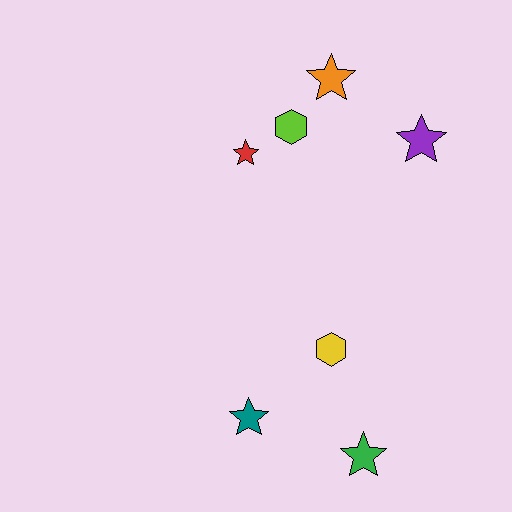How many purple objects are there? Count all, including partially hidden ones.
There is 1 purple object.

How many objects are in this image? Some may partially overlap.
There are 7 objects.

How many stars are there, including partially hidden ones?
There are 5 stars.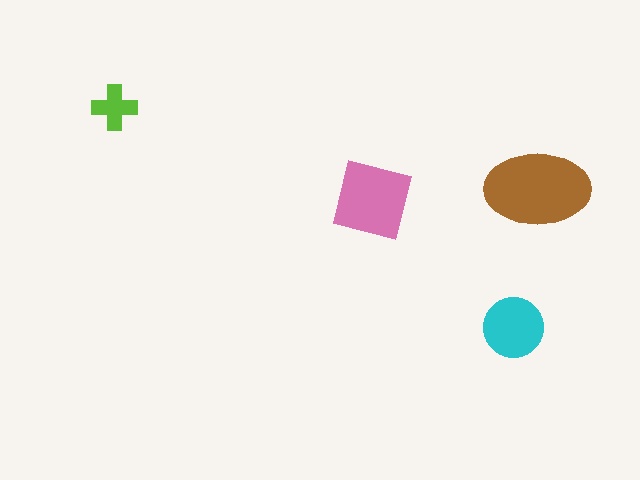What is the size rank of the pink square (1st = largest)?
2nd.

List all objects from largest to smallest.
The brown ellipse, the pink square, the cyan circle, the lime cross.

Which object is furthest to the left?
The lime cross is leftmost.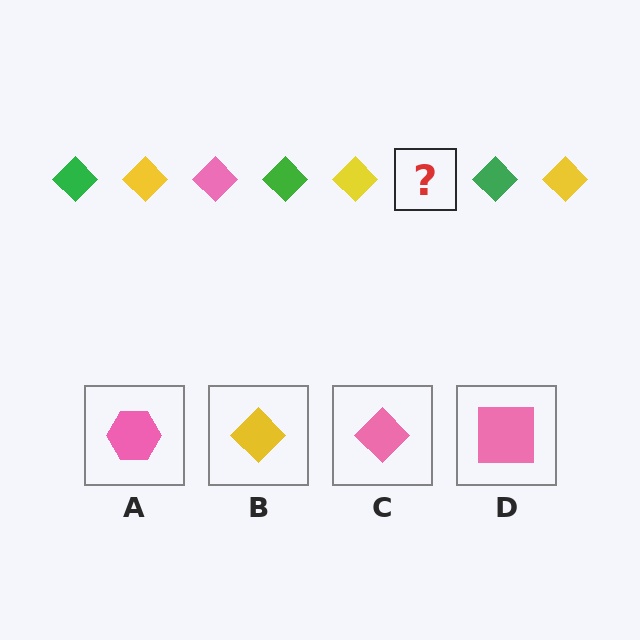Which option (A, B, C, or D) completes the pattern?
C.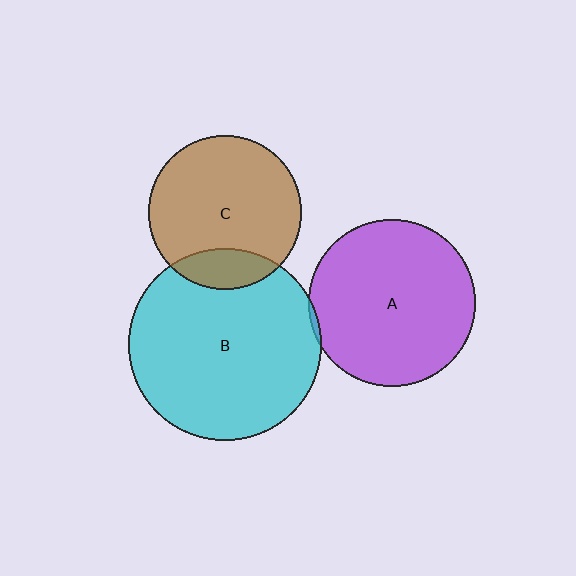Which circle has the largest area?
Circle B (cyan).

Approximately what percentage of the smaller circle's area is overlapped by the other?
Approximately 5%.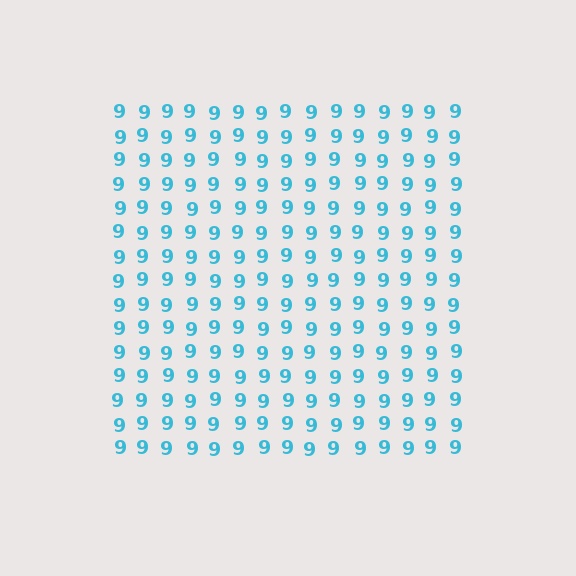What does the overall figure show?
The overall figure shows a square.